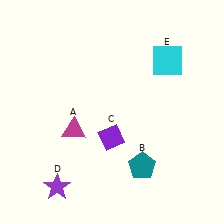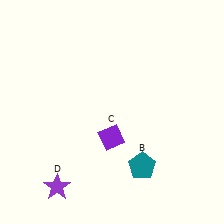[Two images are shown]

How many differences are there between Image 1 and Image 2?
There are 2 differences between the two images.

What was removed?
The cyan square (E), the magenta triangle (A) were removed in Image 2.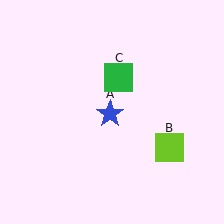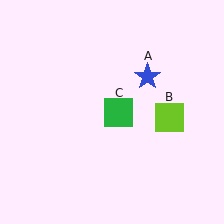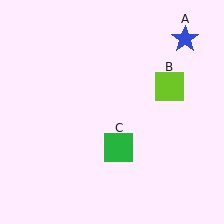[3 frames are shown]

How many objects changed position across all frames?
3 objects changed position: blue star (object A), lime square (object B), green square (object C).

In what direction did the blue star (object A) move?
The blue star (object A) moved up and to the right.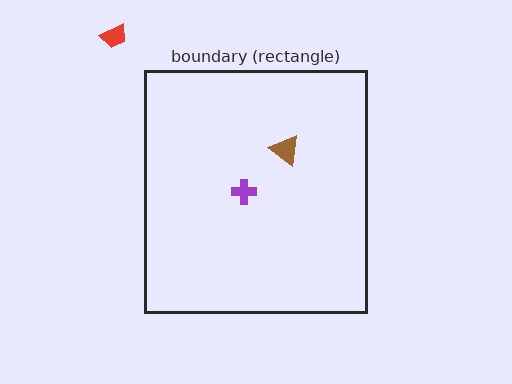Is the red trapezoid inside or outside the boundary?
Outside.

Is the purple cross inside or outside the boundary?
Inside.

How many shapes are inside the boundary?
2 inside, 1 outside.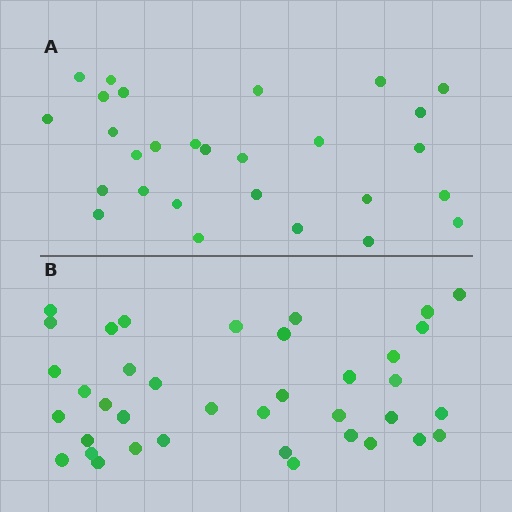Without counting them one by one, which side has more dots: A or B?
Region B (the bottom region) has more dots.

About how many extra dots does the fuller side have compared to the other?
Region B has roughly 10 or so more dots than region A.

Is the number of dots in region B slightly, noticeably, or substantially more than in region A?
Region B has noticeably more, but not dramatically so. The ratio is roughly 1.4 to 1.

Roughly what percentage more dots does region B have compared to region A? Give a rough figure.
About 35% more.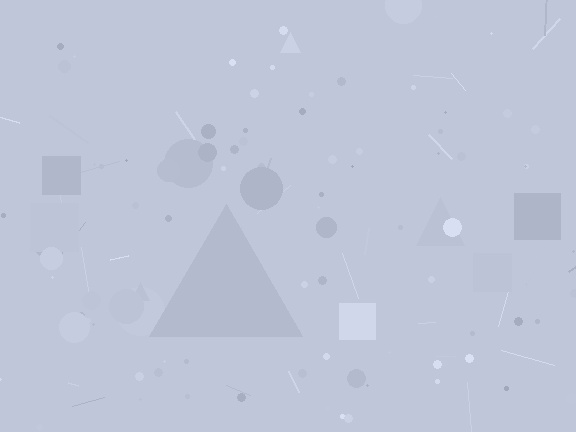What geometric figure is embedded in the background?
A triangle is embedded in the background.